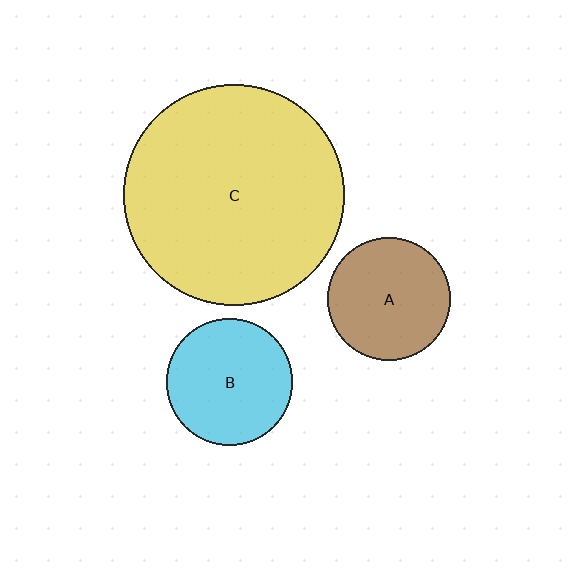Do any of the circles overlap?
No, none of the circles overlap.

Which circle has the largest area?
Circle C (yellow).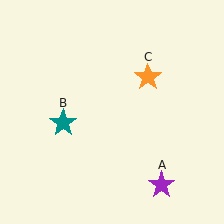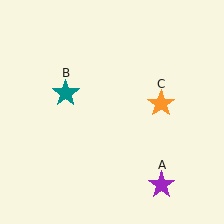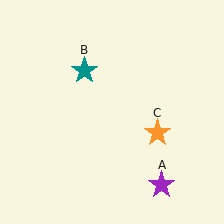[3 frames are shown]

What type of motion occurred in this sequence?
The teal star (object B), orange star (object C) rotated clockwise around the center of the scene.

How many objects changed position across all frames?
2 objects changed position: teal star (object B), orange star (object C).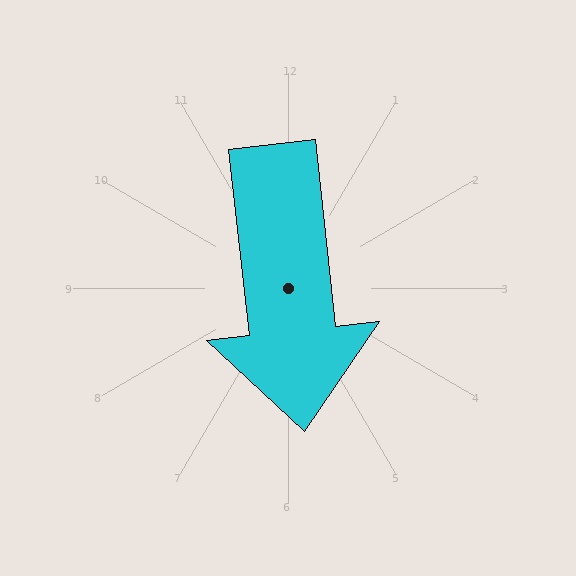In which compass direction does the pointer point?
South.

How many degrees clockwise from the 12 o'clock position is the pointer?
Approximately 174 degrees.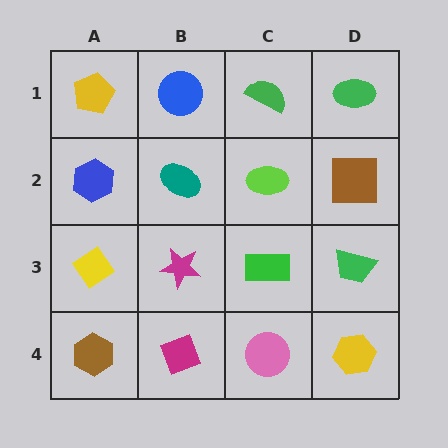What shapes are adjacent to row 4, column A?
A yellow diamond (row 3, column A), a magenta diamond (row 4, column B).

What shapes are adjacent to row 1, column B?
A teal ellipse (row 2, column B), a yellow pentagon (row 1, column A), a green semicircle (row 1, column C).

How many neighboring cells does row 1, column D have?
2.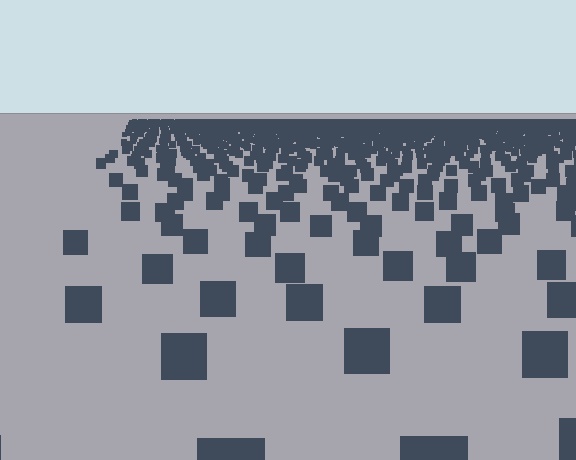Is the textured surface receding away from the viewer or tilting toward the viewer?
The surface is receding away from the viewer. Texture elements get smaller and denser toward the top.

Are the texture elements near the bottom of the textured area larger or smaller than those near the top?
Larger. Near the bottom, elements are closer to the viewer and appear at a bigger on-screen size.